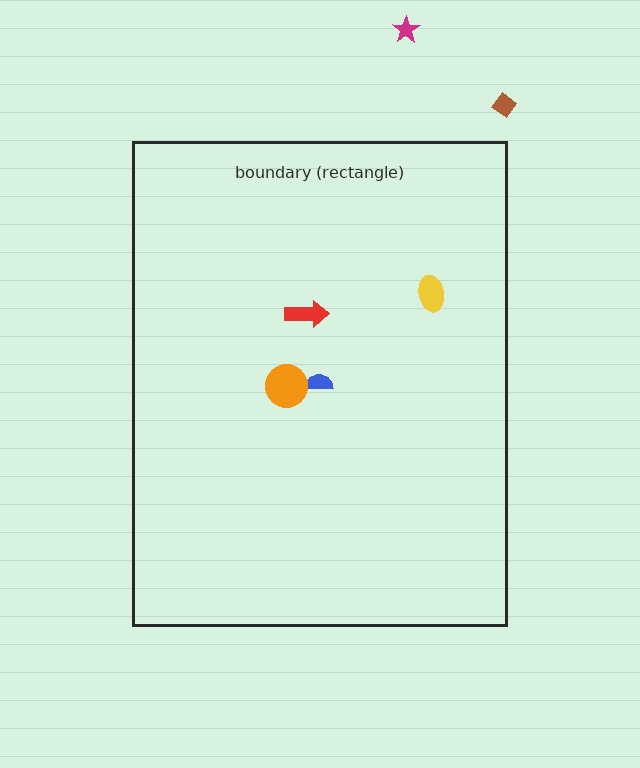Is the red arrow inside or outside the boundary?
Inside.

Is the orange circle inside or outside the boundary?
Inside.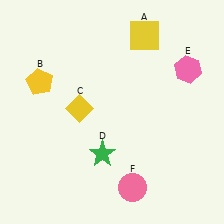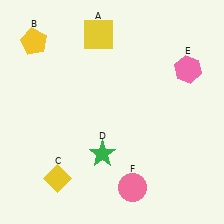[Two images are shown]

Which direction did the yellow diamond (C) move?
The yellow diamond (C) moved down.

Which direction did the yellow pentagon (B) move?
The yellow pentagon (B) moved up.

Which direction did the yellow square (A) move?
The yellow square (A) moved left.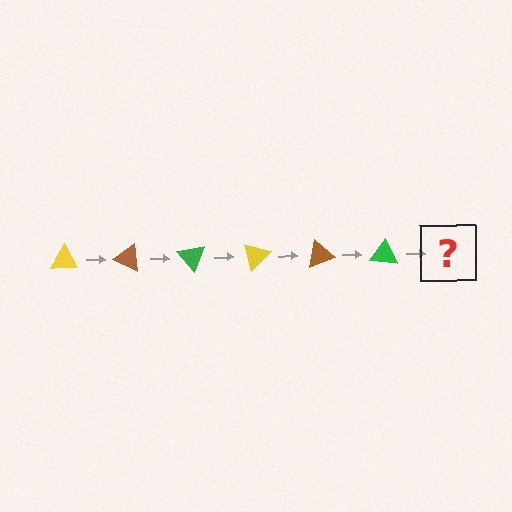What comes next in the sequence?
The next element should be a yellow triangle, rotated 150 degrees from the start.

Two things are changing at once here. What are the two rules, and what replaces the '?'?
The two rules are that it rotates 25 degrees each step and the color cycles through yellow, brown, and green. The '?' should be a yellow triangle, rotated 150 degrees from the start.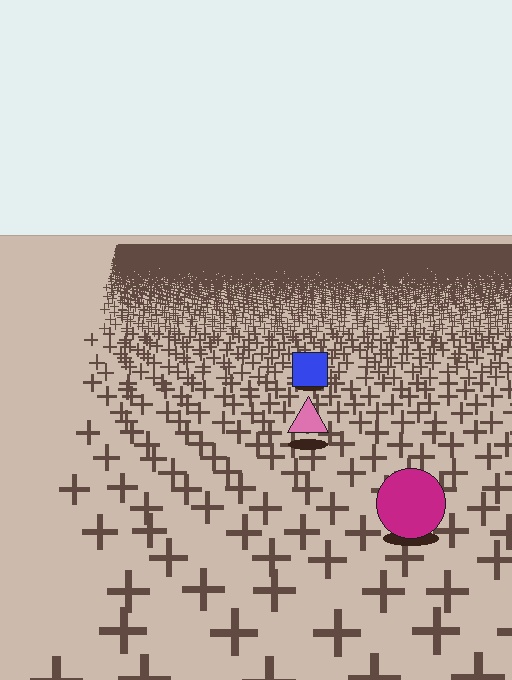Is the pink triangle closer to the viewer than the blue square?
Yes. The pink triangle is closer — you can tell from the texture gradient: the ground texture is coarser near it.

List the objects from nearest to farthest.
From nearest to farthest: the magenta circle, the pink triangle, the blue square.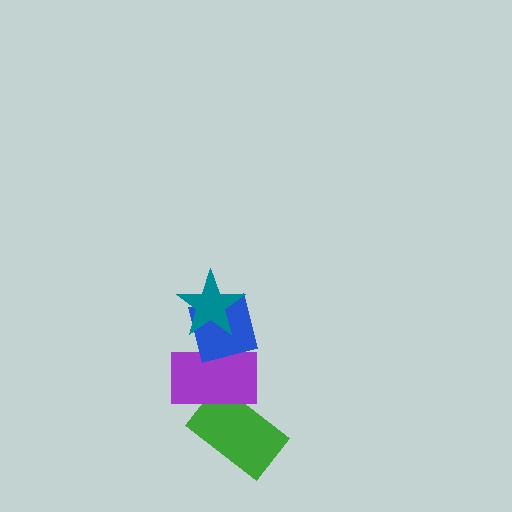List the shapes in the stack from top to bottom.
From top to bottom: the teal star, the blue square, the purple rectangle, the green rectangle.